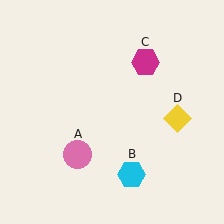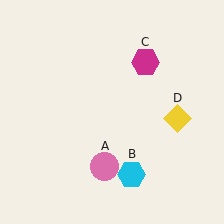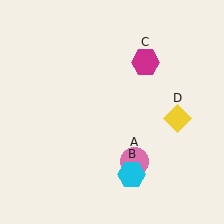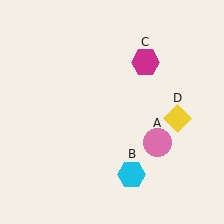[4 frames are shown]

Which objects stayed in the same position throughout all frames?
Cyan hexagon (object B) and magenta hexagon (object C) and yellow diamond (object D) remained stationary.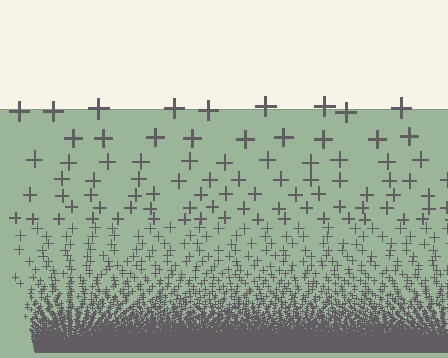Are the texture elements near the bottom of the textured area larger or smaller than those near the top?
Smaller. The gradient is inverted — elements near the bottom are smaller and denser.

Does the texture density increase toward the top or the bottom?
Density increases toward the bottom.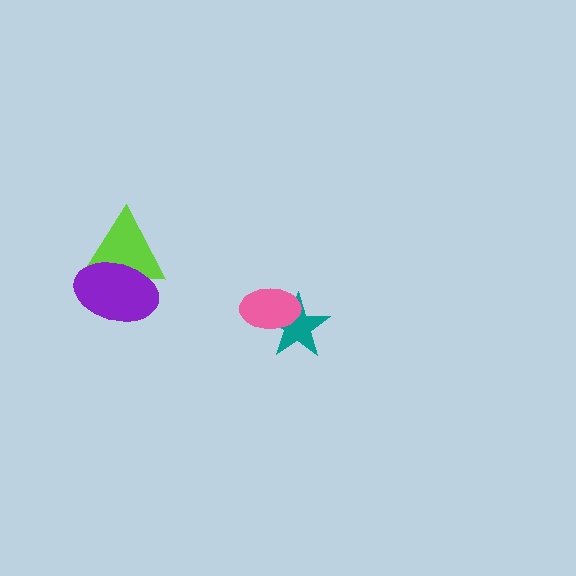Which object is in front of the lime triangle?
The purple ellipse is in front of the lime triangle.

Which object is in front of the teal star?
The pink ellipse is in front of the teal star.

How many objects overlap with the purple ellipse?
1 object overlaps with the purple ellipse.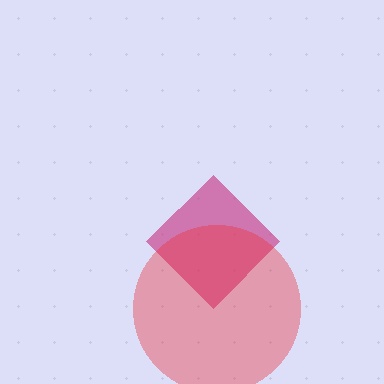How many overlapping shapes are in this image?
There are 2 overlapping shapes in the image.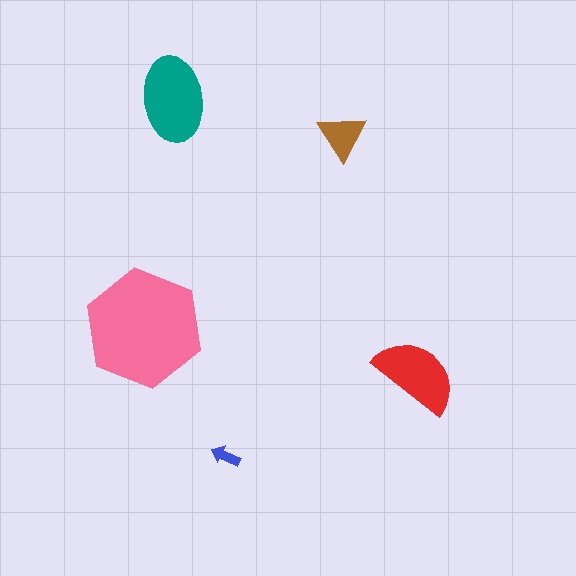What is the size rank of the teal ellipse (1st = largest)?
2nd.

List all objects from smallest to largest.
The blue arrow, the brown triangle, the red semicircle, the teal ellipse, the pink hexagon.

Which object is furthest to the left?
The pink hexagon is leftmost.